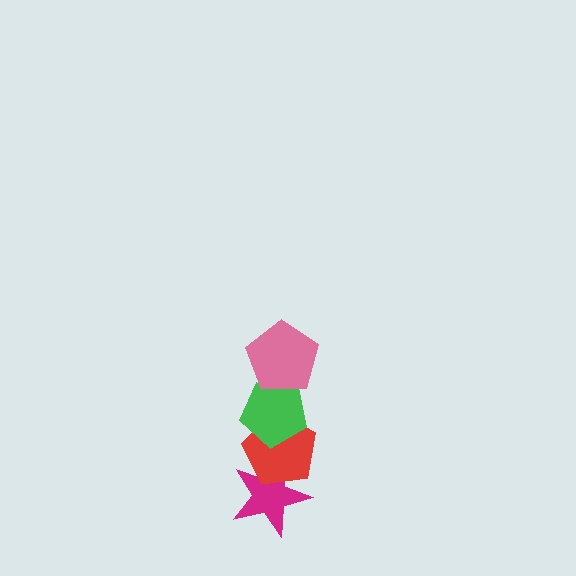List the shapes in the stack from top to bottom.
From top to bottom: the pink pentagon, the green pentagon, the red pentagon, the magenta star.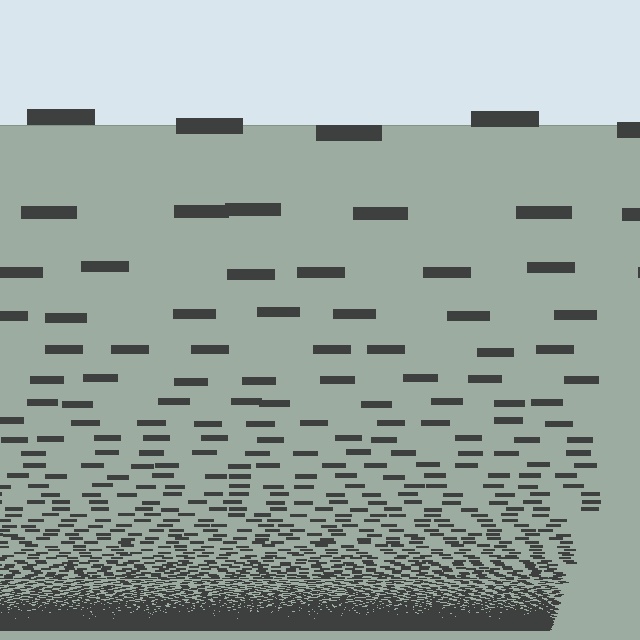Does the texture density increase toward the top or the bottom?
Density increases toward the bottom.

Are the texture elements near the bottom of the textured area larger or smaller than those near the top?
Smaller. The gradient is inverted — elements near the bottom are smaller and denser.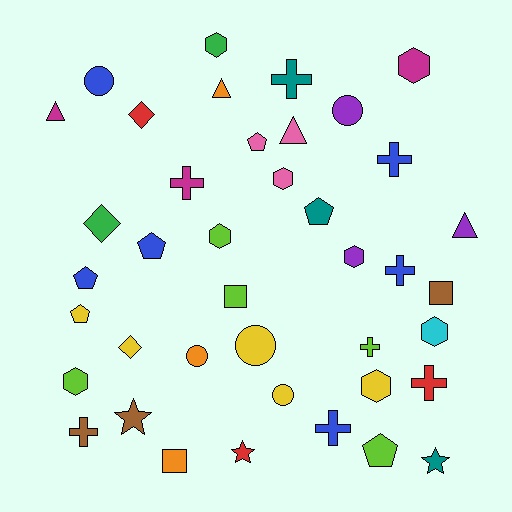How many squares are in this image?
There are 3 squares.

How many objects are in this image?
There are 40 objects.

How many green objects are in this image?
There are 2 green objects.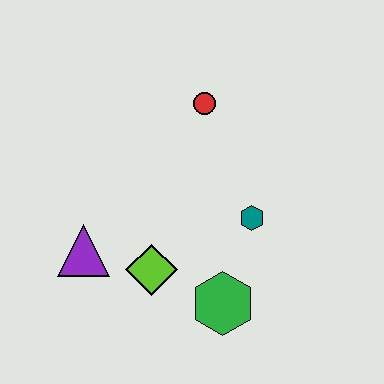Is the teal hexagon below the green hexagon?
No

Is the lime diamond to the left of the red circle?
Yes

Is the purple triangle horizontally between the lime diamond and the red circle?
No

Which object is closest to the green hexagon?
The lime diamond is closest to the green hexagon.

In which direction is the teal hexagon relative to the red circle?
The teal hexagon is below the red circle.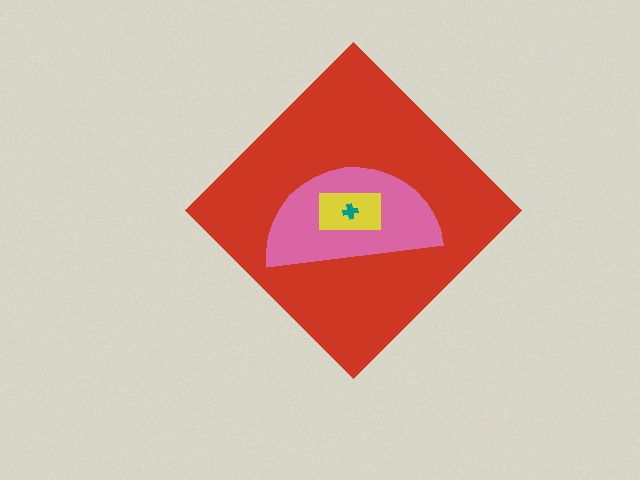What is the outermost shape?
The red diamond.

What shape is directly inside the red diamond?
The pink semicircle.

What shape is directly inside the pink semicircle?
The yellow rectangle.